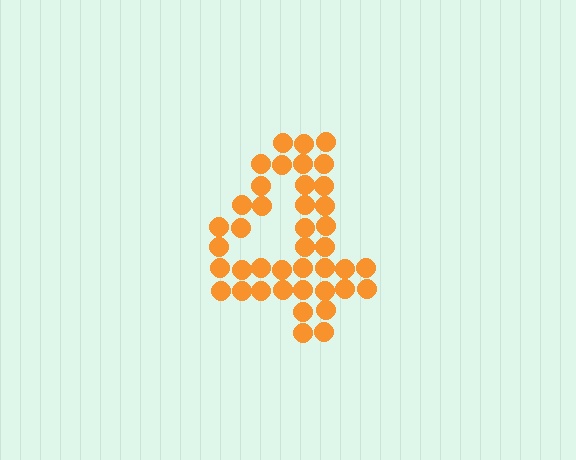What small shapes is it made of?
It is made of small circles.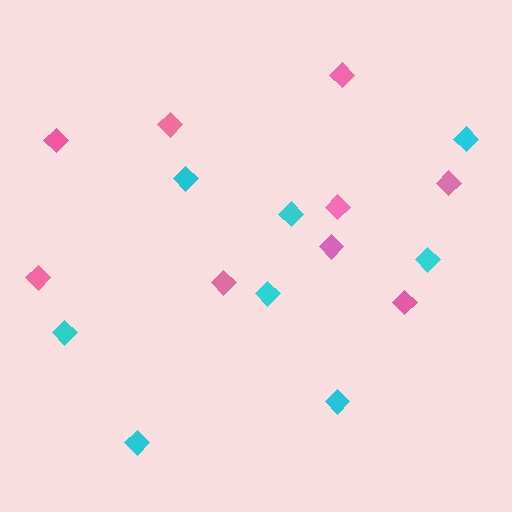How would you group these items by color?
There are 2 groups: one group of cyan diamonds (8) and one group of pink diamonds (9).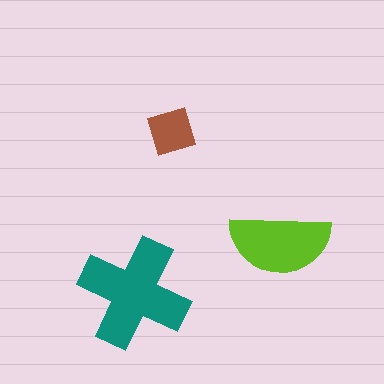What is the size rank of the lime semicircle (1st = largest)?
2nd.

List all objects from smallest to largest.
The brown diamond, the lime semicircle, the teal cross.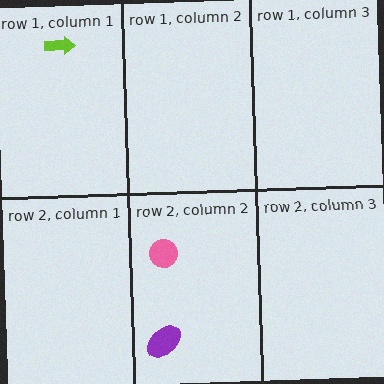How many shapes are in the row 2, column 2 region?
2.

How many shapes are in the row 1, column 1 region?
1.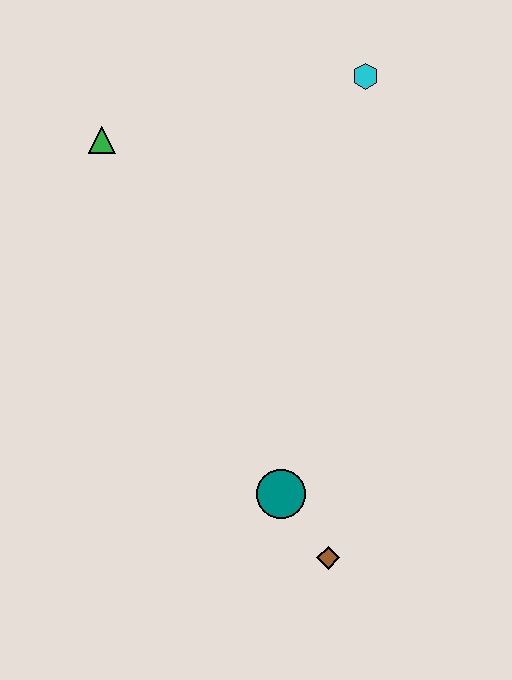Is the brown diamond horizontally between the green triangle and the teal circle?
No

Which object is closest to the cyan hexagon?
The green triangle is closest to the cyan hexagon.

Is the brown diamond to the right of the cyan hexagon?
No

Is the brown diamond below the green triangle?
Yes